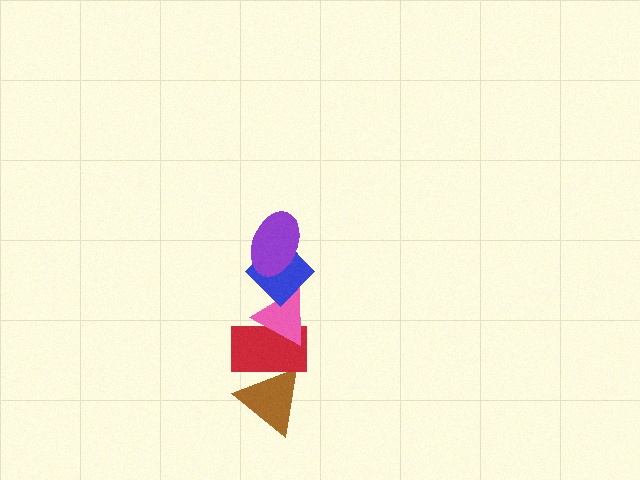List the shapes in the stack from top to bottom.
From top to bottom: the purple ellipse, the blue diamond, the pink triangle, the red rectangle, the brown triangle.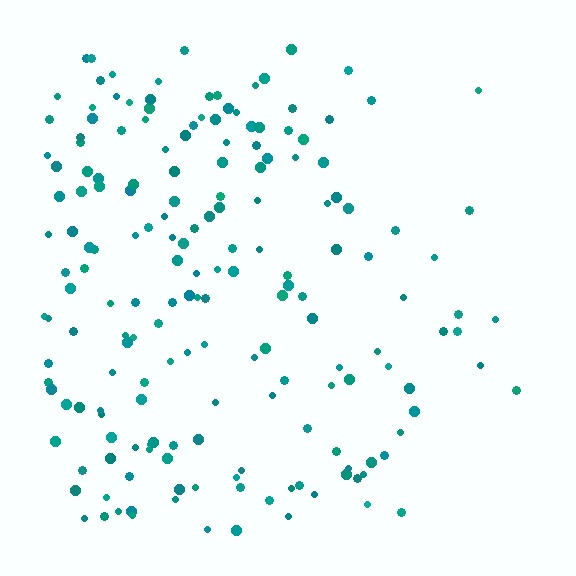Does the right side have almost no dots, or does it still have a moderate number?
Still a moderate number, just noticeably fewer than the left.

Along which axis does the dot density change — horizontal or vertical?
Horizontal.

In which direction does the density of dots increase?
From right to left, with the left side densest.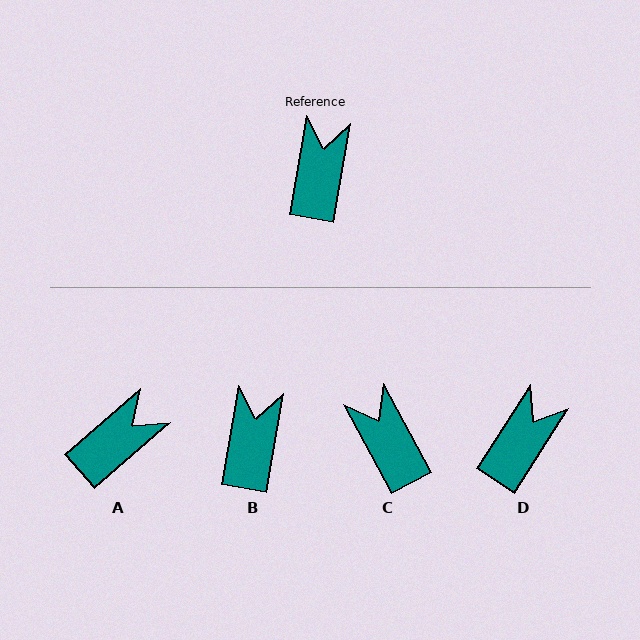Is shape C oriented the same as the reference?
No, it is off by about 38 degrees.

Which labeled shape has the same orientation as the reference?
B.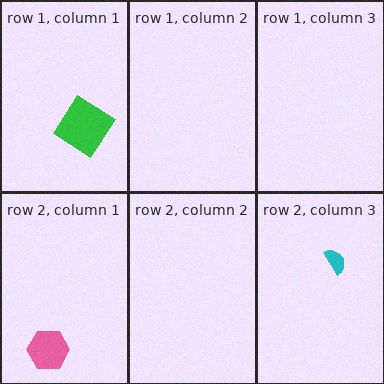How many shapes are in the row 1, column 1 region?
1.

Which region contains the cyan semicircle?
The row 2, column 3 region.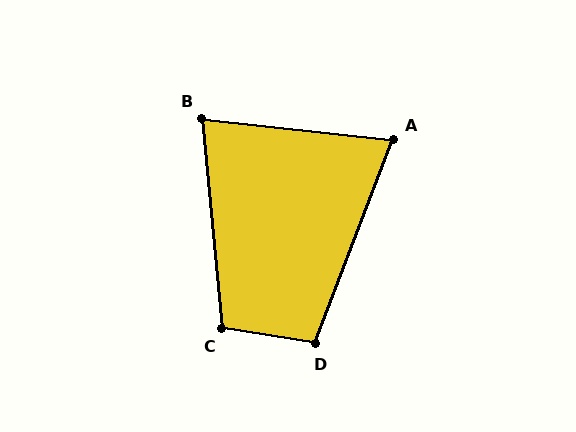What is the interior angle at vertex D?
Approximately 102 degrees (obtuse).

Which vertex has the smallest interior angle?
A, at approximately 75 degrees.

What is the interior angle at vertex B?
Approximately 78 degrees (acute).